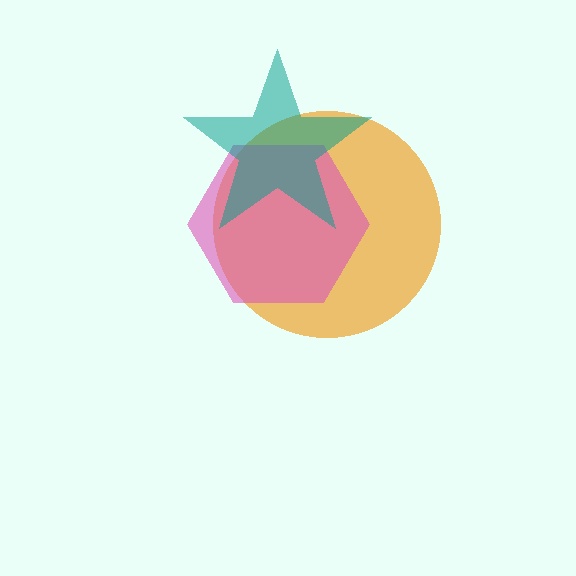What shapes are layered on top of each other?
The layered shapes are: an orange circle, a pink hexagon, a teal star.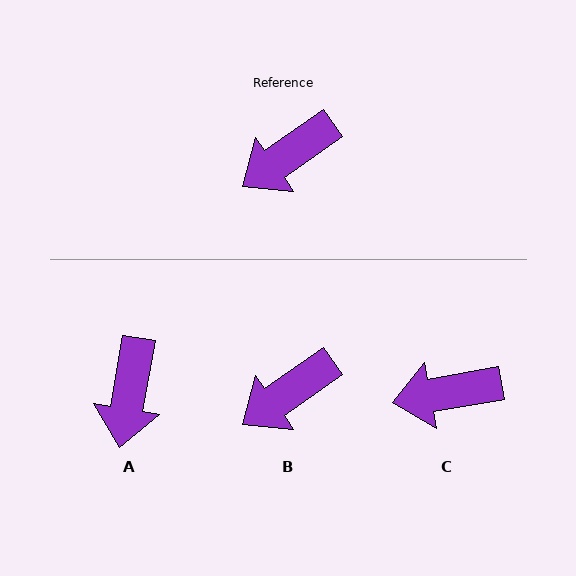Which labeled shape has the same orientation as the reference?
B.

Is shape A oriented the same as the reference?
No, it is off by about 45 degrees.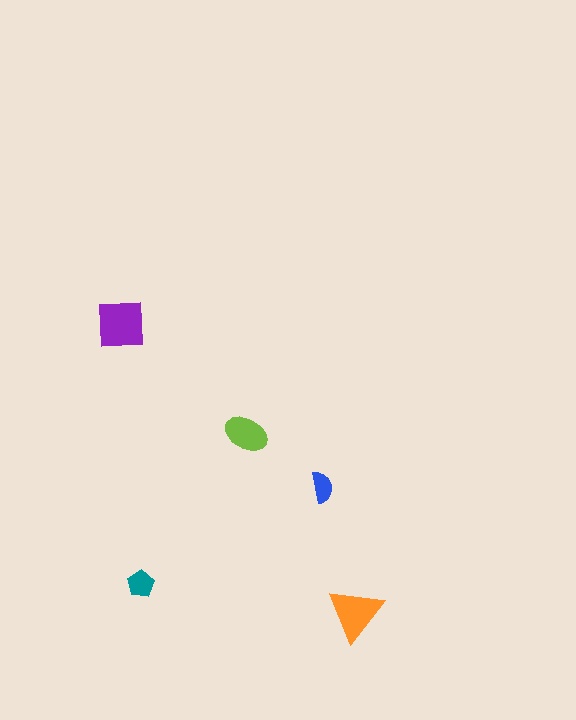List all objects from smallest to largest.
The blue semicircle, the teal pentagon, the lime ellipse, the orange triangle, the purple square.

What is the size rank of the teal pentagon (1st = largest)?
4th.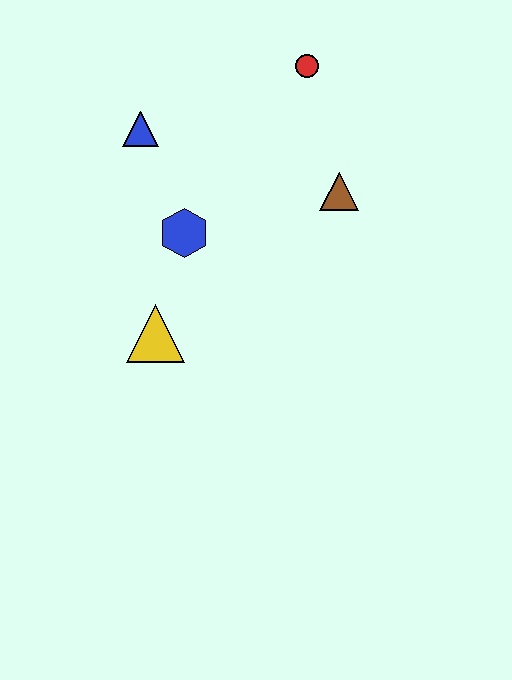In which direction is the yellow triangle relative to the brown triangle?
The yellow triangle is to the left of the brown triangle.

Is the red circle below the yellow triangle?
No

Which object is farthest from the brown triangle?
The yellow triangle is farthest from the brown triangle.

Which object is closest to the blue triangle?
The blue hexagon is closest to the blue triangle.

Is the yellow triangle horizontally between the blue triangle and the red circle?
Yes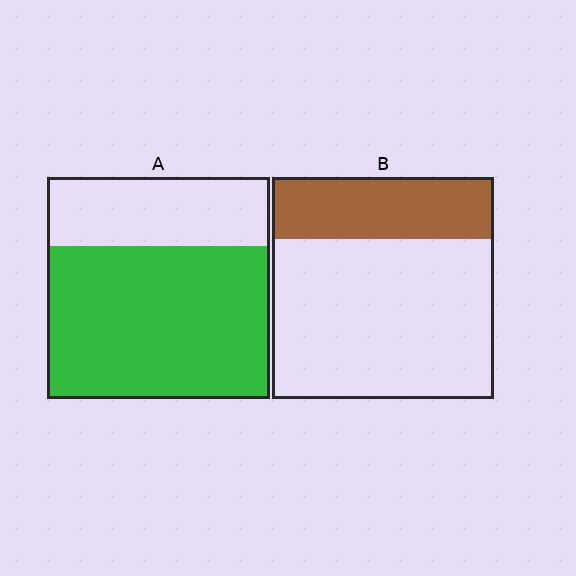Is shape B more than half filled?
No.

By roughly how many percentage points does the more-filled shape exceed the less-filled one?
By roughly 40 percentage points (A over B).